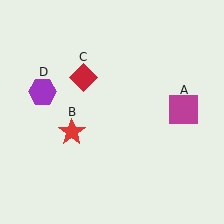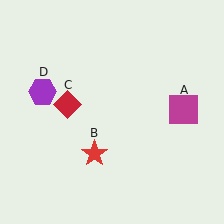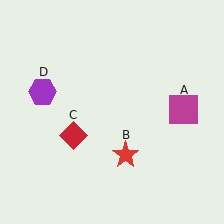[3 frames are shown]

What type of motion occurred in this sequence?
The red star (object B), red diamond (object C) rotated counterclockwise around the center of the scene.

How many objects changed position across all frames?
2 objects changed position: red star (object B), red diamond (object C).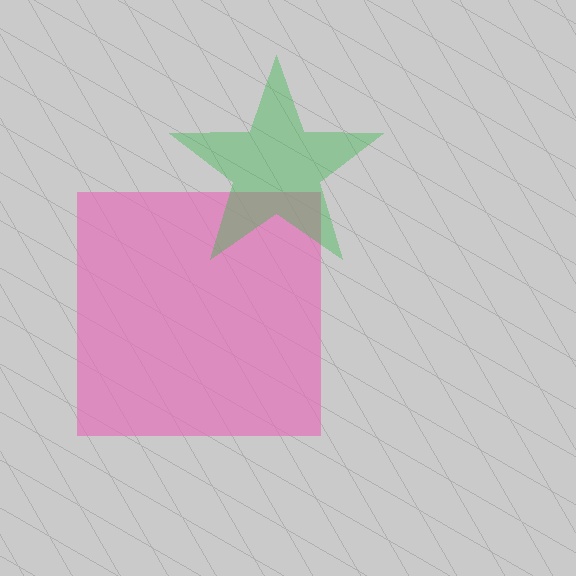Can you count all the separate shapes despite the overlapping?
Yes, there are 2 separate shapes.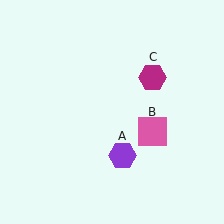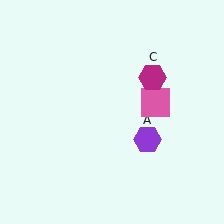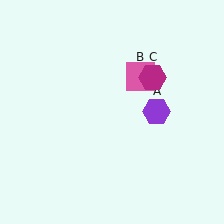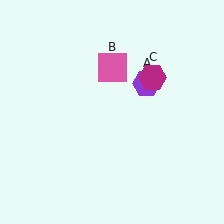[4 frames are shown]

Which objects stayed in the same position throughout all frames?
Magenta hexagon (object C) remained stationary.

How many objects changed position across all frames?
2 objects changed position: purple hexagon (object A), pink square (object B).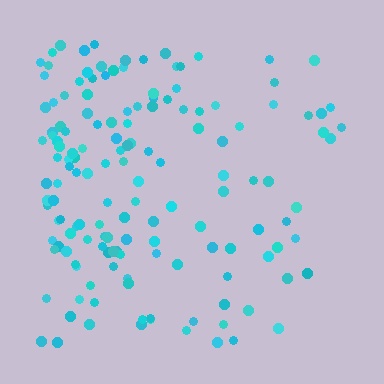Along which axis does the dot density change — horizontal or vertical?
Horizontal.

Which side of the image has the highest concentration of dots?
The left.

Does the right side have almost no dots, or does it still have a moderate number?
Still a moderate number, just noticeably fewer than the left.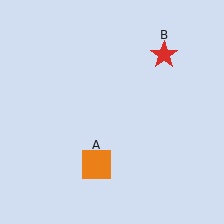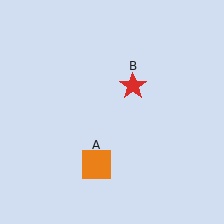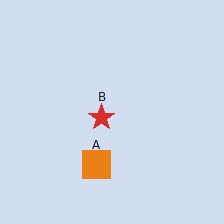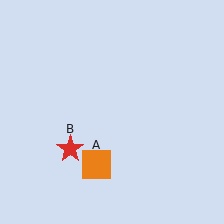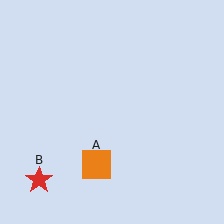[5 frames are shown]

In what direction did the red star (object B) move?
The red star (object B) moved down and to the left.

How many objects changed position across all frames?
1 object changed position: red star (object B).